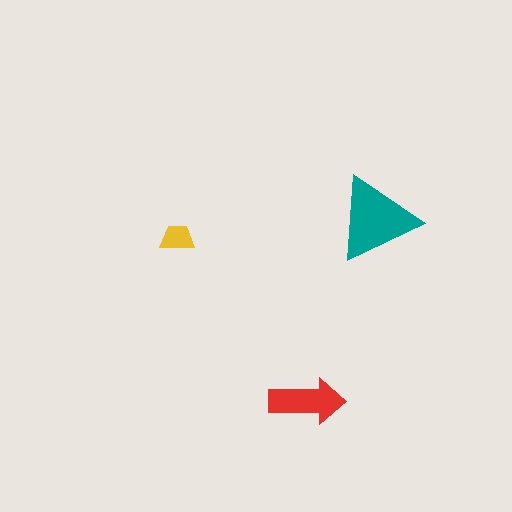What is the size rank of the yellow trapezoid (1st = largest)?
3rd.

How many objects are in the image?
There are 3 objects in the image.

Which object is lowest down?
The red arrow is bottommost.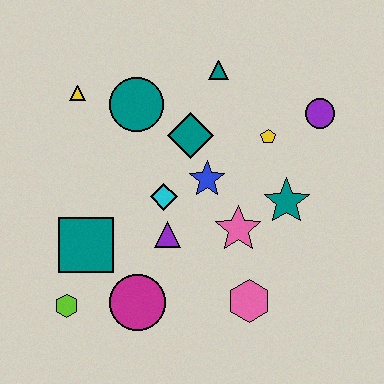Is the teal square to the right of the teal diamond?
No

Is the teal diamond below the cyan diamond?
No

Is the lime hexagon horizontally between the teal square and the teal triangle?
No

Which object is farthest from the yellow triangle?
The pink hexagon is farthest from the yellow triangle.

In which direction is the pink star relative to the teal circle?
The pink star is below the teal circle.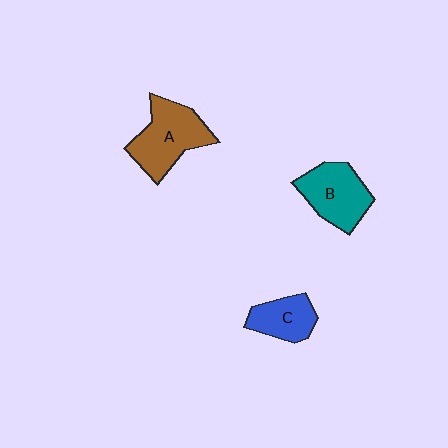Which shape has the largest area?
Shape A (brown).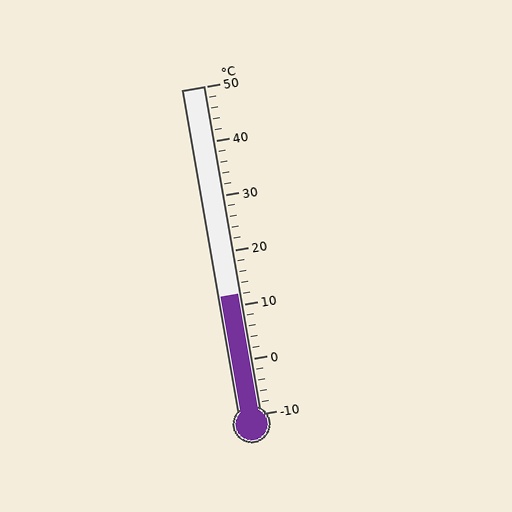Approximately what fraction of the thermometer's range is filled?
The thermometer is filled to approximately 35% of its range.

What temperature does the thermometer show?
The thermometer shows approximately 12°C.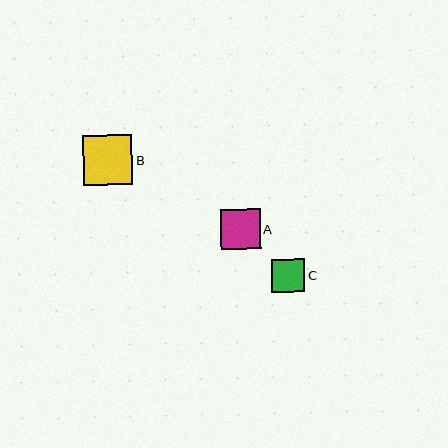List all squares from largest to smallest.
From largest to smallest: B, A, C.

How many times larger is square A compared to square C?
Square A is approximately 1.2 times the size of square C.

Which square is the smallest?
Square C is the smallest with a size of approximately 34 pixels.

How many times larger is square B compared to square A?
Square B is approximately 1.2 times the size of square A.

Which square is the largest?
Square B is the largest with a size of approximately 50 pixels.